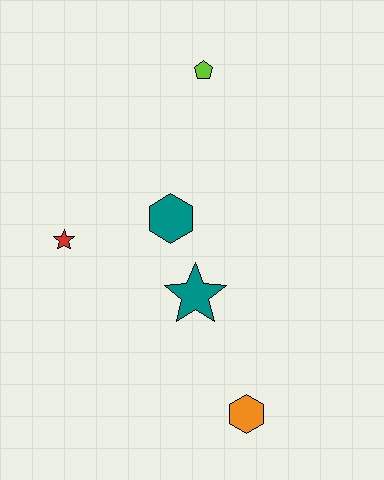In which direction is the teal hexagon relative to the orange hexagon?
The teal hexagon is above the orange hexagon.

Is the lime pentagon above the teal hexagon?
Yes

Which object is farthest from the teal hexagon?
The orange hexagon is farthest from the teal hexagon.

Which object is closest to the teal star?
The teal hexagon is closest to the teal star.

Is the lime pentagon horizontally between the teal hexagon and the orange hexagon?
Yes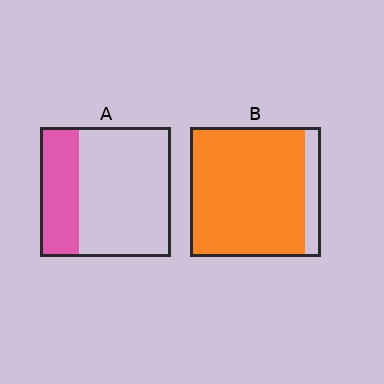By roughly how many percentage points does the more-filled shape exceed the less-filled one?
By roughly 60 percentage points (B over A).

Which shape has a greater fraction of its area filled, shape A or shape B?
Shape B.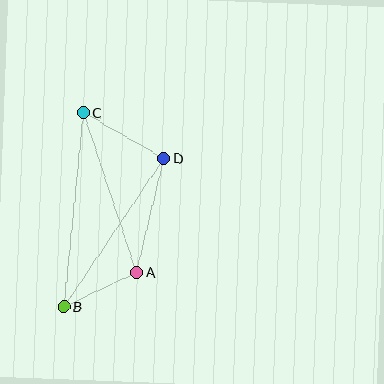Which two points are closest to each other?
Points A and B are closest to each other.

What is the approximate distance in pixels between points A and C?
The distance between A and C is approximately 168 pixels.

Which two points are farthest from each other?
Points B and C are farthest from each other.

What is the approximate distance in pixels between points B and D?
The distance between B and D is approximately 179 pixels.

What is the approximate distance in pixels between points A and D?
The distance between A and D is approximately 117 pixels.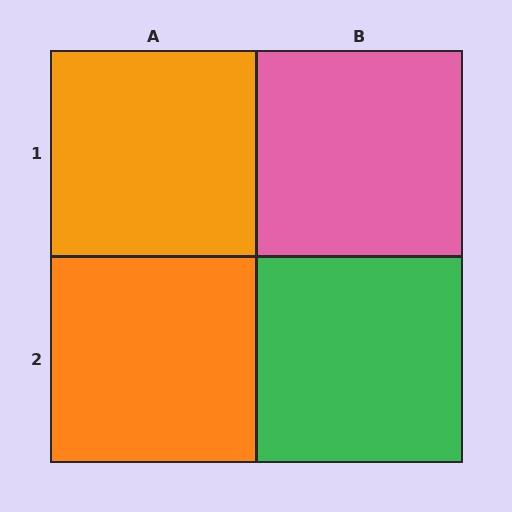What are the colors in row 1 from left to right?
Orange, pink.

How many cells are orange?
2 cells are orange.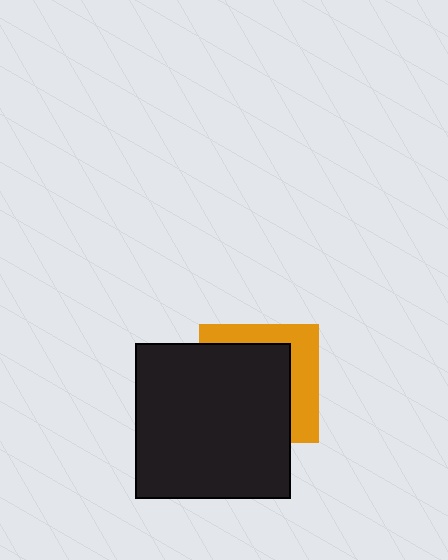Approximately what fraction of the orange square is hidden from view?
Roughly 64% of the orange square is hidden behind the black square.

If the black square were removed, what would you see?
You would see the complete orange square.